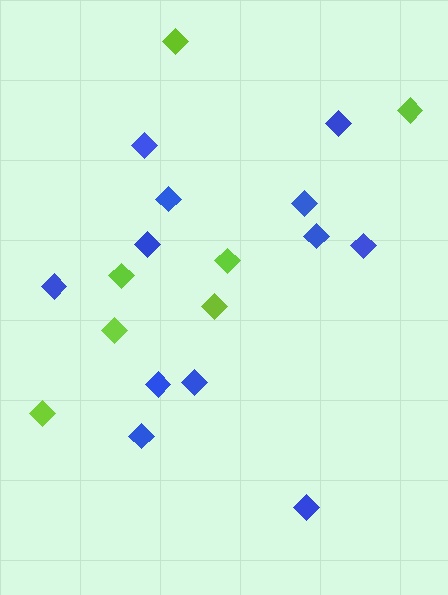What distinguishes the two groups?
There are 2 groups: one group of lime diamonds (7) and one group of blue diamonds (12).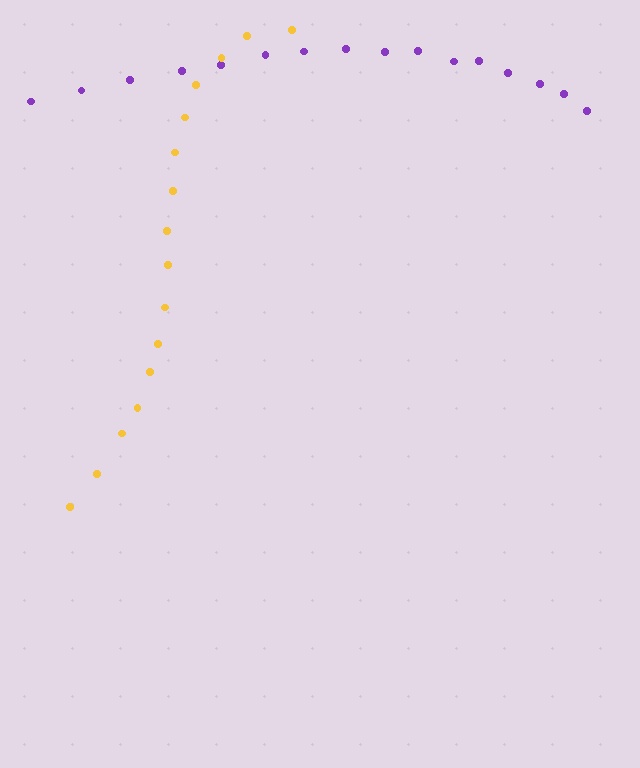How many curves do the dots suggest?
There are 2 distinct paths.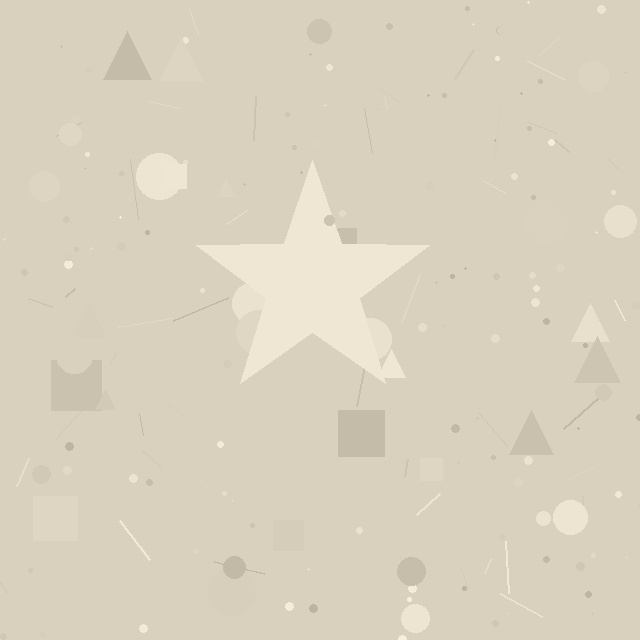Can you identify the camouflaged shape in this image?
The camouflaged shape is a star.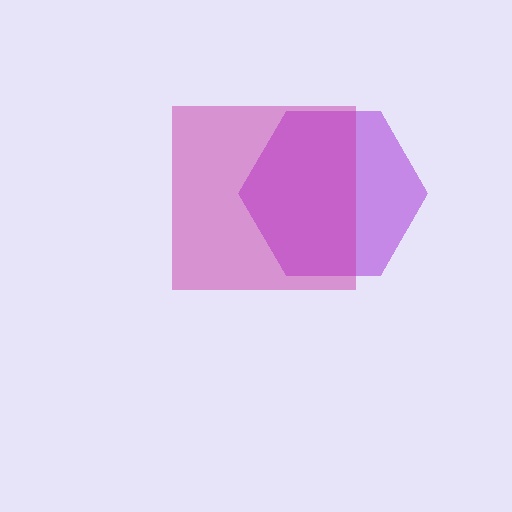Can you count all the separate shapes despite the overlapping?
Yes, there are 2 separate shapes.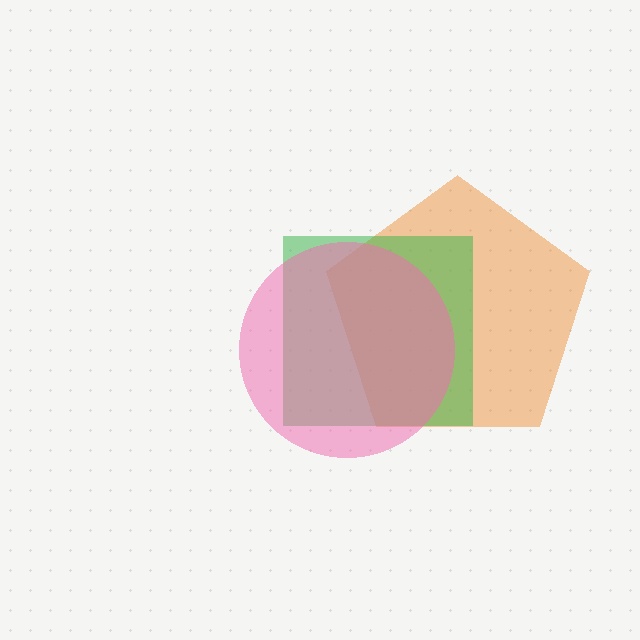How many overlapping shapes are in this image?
There are 3 overlapping shapes in the image.